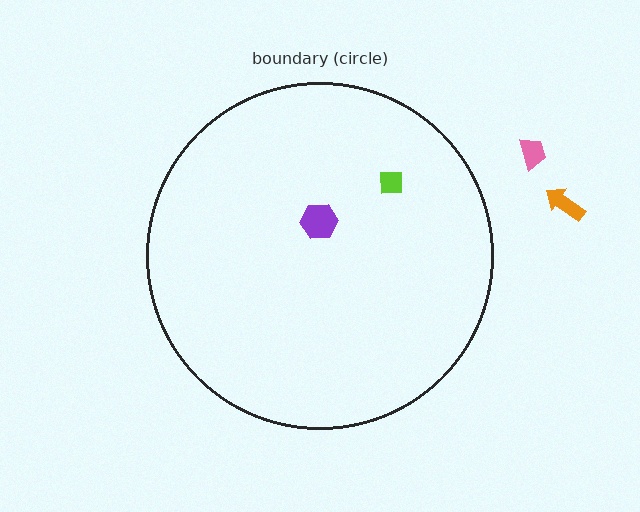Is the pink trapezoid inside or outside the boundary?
Outside.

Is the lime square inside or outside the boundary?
Inside.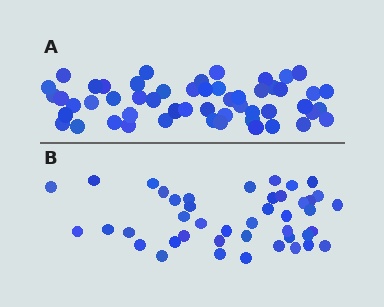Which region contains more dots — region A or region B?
Region A (the top region) has more dots.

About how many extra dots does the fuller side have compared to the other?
Region A has roughly 10 or so more dots than region B.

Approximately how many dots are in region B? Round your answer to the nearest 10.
About 40 dots. (The exact count is 43, which rounds to 40.)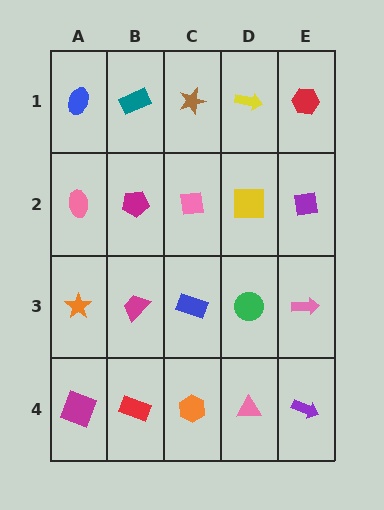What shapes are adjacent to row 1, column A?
A pink ellipse (row 2, column A), a teal rectangle (row 1, column B).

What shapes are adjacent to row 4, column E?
A pink arrow (row 3, column E), a pink triangle (row 4, column D).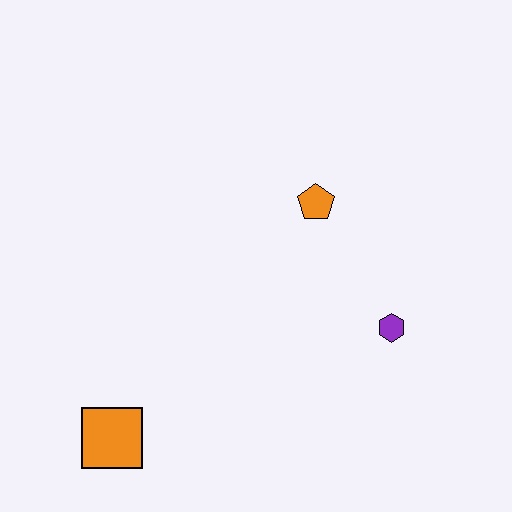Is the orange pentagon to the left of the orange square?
No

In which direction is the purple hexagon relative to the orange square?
The purple hexagon is to the right of the orange square.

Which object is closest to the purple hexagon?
The orange pentagon is closest to the purple hexagon.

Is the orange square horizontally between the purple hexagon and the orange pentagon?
No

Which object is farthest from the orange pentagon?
The orange square is farthest from the orange pentagon.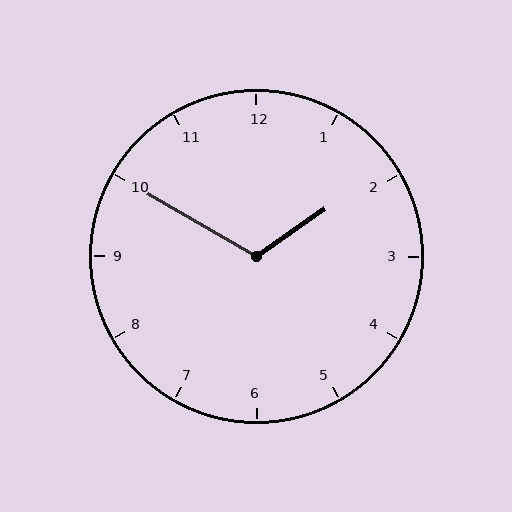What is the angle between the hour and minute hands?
Approximately 115 degrees.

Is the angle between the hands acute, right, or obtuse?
It is obtuse.